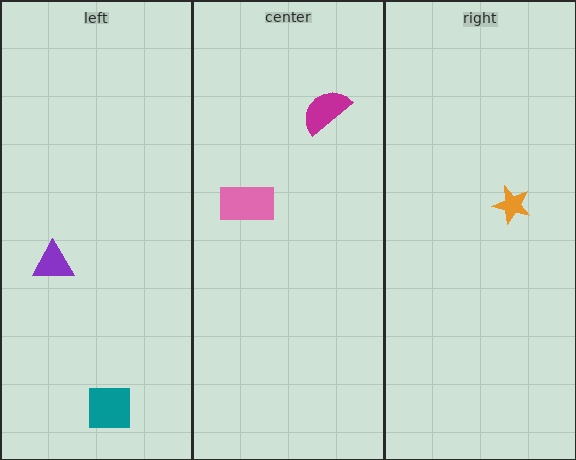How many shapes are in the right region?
1.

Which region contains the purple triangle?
The left region.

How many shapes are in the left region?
2.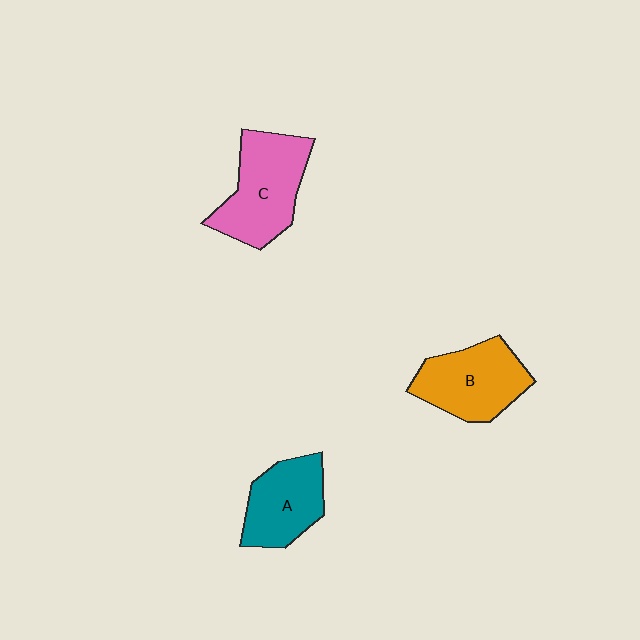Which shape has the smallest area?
Shape A (teal).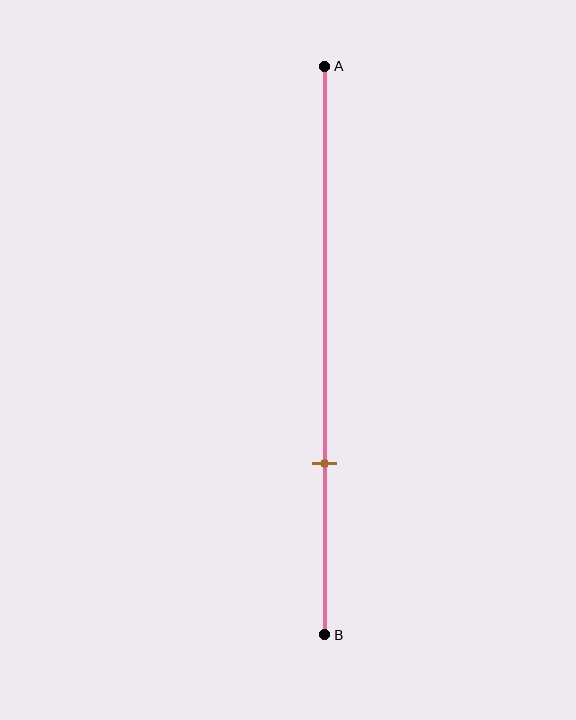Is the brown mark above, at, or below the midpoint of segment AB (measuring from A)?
The brown mark is below the midpoint of segment AB.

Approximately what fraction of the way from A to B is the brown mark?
The brown mark is approximately 70% of the way from A to B.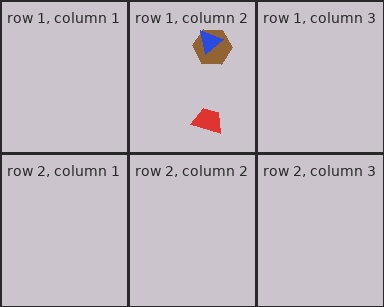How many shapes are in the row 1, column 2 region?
3.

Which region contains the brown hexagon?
The row 1, column 2 region.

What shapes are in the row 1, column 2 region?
The brown hexagon, the blue triangle, the red trapezoid.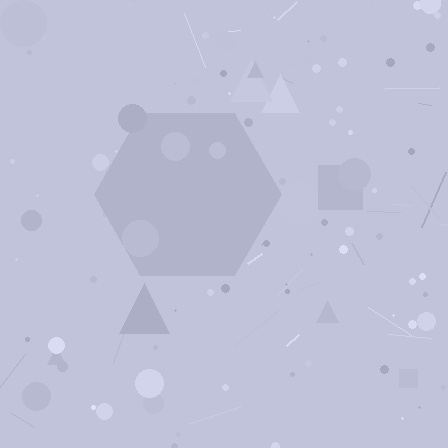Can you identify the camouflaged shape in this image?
The camouflaged shape is a hexagon.